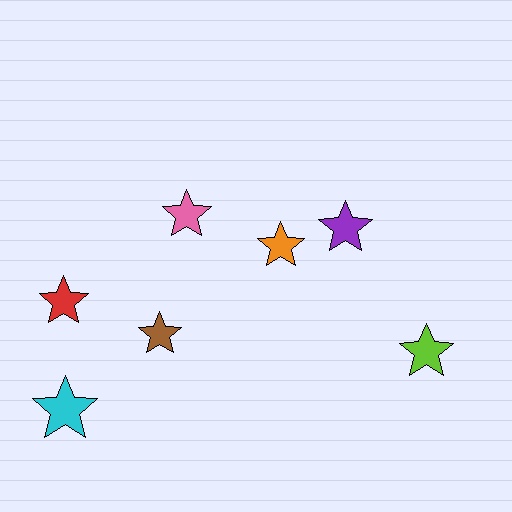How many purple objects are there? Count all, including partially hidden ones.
There is 1 purple object.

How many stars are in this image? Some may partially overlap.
There are 7 stars.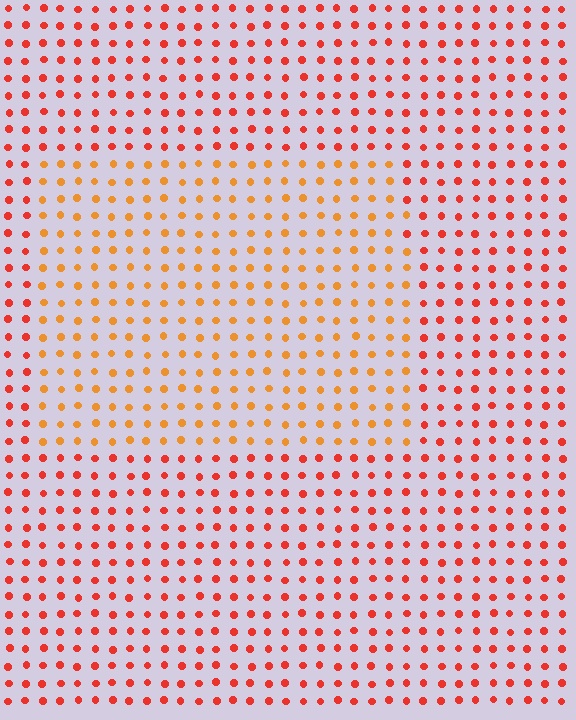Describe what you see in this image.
The image is filled with small red elements in a uniform arrangement. A rectangle-shaped region is visible where the elements are tinted to a slightly different hue, forming a subtle color boundary.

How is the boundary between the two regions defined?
The boundary is defined purely by a slight shift in hue (about 30 degrees). Spacing, size, and orientation are identical on both sides.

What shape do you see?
I see a rectangle.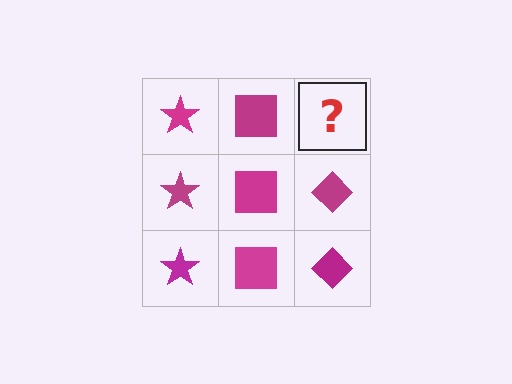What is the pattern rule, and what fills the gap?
The rule is that each column has a consistent shape. The gap should be filled with a magenta diamond.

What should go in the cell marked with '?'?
The missing cell should contain a magenta diamond.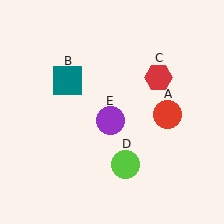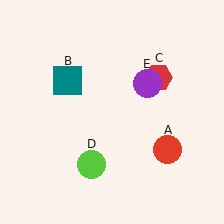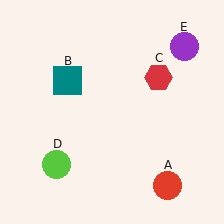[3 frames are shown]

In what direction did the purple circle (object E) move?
The purple circle (object E) moved up and to the right.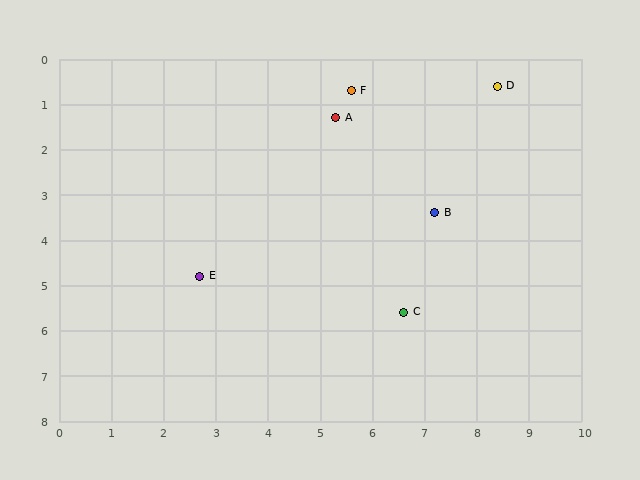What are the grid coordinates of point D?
Point D is at approximately (8.4, 0.6).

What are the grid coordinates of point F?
Point F is at approximately (5.6, 0.7).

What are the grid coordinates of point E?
Point E is at approximately (2.7, 4.8).